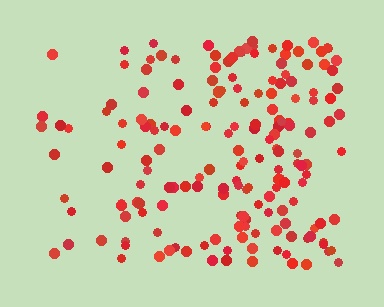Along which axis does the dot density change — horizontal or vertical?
Horizontal.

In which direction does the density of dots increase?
From left to right, with the right side densest.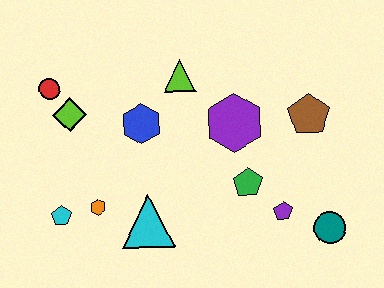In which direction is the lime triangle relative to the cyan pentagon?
The lime triangle is above the cyan pentagon.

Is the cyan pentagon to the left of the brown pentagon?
Yes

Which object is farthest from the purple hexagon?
The cyan pentagon is farthest from the purple hexagon.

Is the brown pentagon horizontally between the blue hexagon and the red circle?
No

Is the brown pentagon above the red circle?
No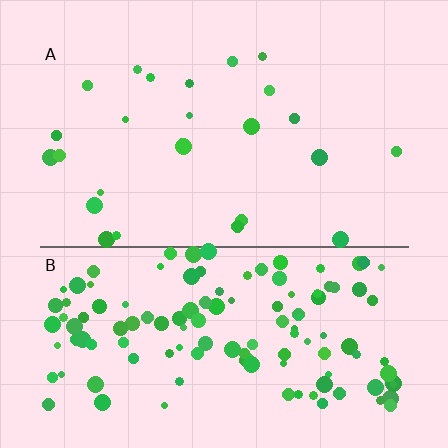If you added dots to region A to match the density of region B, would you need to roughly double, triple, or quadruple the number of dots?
Approximately quadruple.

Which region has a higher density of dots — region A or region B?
B (the bottom).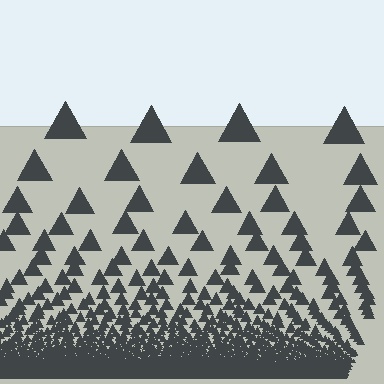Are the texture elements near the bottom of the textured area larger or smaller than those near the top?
Smaller. The gradient is inverted — elements near the bottom are smaller and denser.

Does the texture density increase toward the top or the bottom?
Density increases toward the bottom.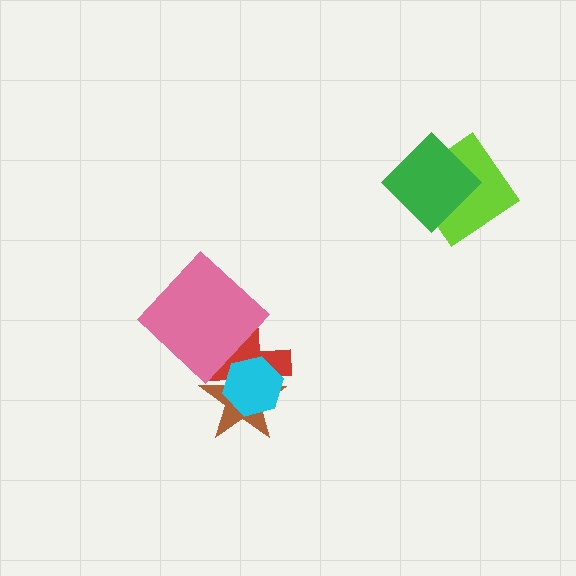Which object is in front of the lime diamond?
The green diamond is in front of the lime diamond.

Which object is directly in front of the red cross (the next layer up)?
The cyan hexagon is directly in front of the red cross.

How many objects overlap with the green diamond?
1 object overlaps with the green diamond.